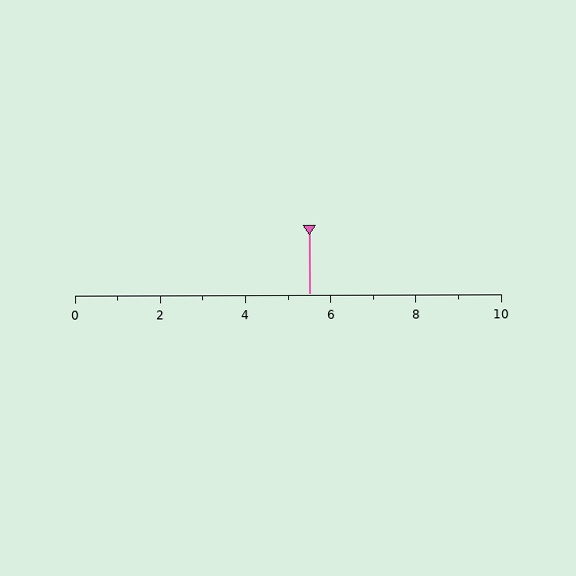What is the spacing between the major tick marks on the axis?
The major ticks are spaced 2 apart.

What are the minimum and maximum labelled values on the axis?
The axis runs from 0 to 10.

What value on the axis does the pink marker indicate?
The marker indicates approximately 5.5.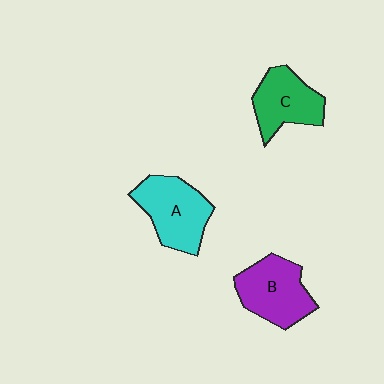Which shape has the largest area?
Shape A (cyan).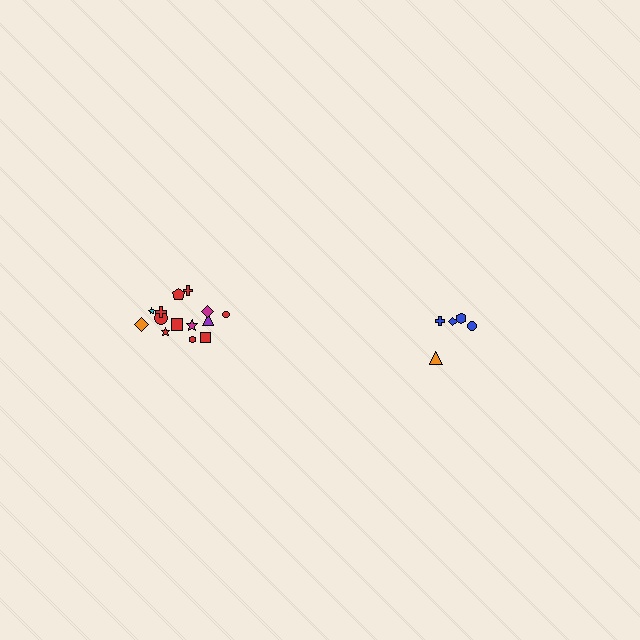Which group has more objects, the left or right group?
The left group.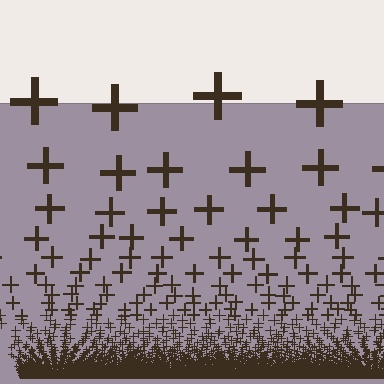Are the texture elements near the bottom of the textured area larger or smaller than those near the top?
Smaller. The gradient is inverted — elements near the bottom are smaller and denser.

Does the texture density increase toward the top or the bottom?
Density increases toward the bottom.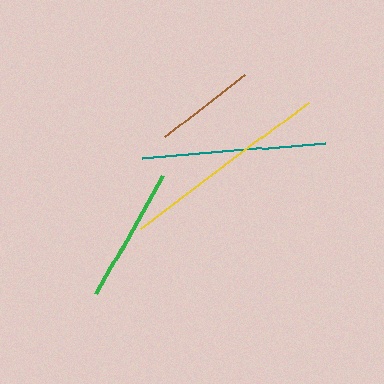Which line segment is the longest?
The yellow line is the longest at approximately 210 pixels.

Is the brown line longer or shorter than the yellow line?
The yellow line is longer than the brown line.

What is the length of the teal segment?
The teal segment is approximately 184 pixels long.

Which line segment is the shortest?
The brown line is the shortest at approximately 99 pixels.